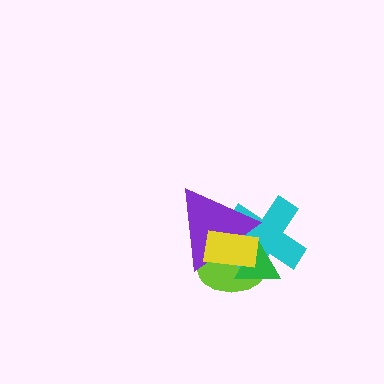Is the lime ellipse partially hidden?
Yes, it is partially covered by another shape.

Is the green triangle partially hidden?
Yes, it is partially covered by another shape.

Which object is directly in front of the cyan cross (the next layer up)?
The purple triangle is directly in front of the cyan cross.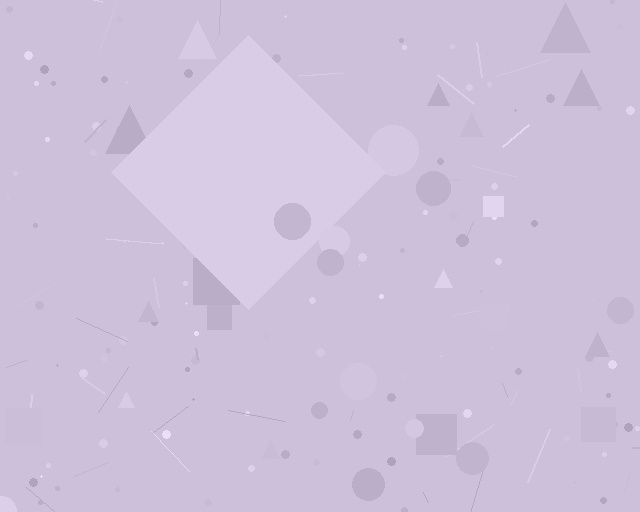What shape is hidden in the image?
A diamond is hidden in the image.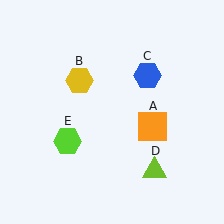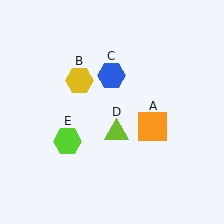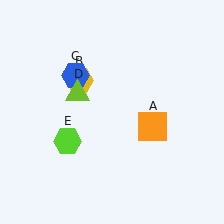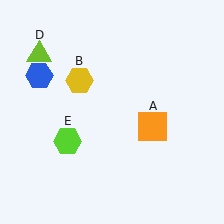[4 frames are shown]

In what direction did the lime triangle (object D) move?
The lime triangle (object D) moved up and to the left.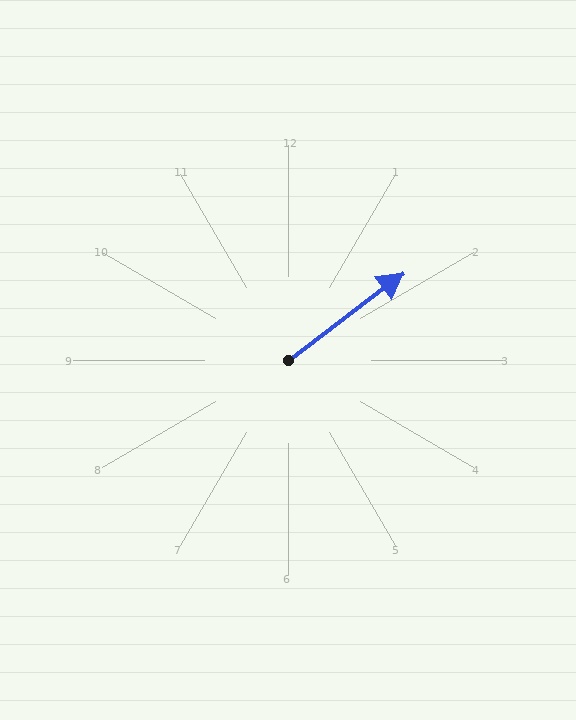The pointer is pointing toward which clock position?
Roughly 2 o'clock.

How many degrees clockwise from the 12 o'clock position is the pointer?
Approximately 53 degrees.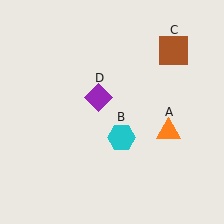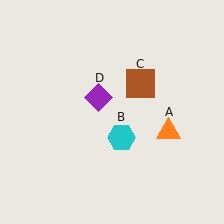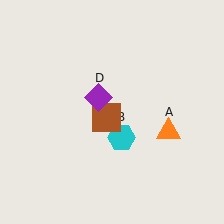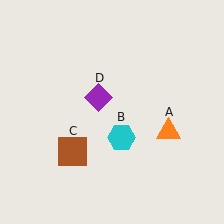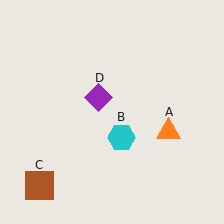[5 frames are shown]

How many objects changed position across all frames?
1 object changed position: brown square (object C).